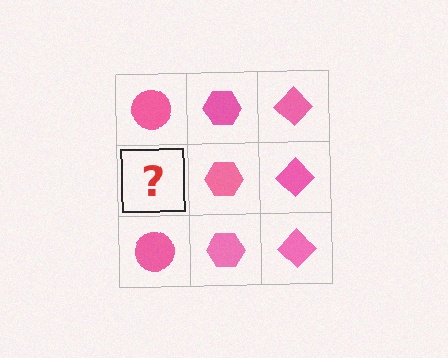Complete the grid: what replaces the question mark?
The question mark should be replaced with a pink circle.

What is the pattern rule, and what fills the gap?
The rule is that each column has a consistent shape. The gap should be filled with a pink circle.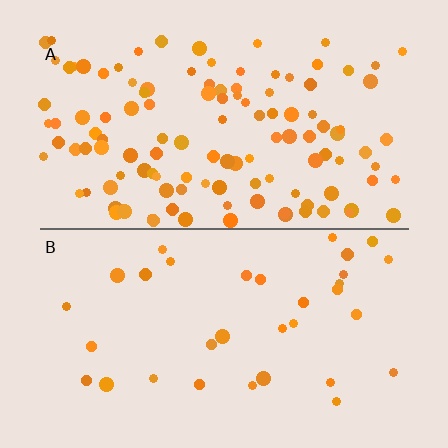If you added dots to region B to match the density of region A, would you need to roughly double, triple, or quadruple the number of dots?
Approximately quadruple.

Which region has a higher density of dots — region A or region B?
A (the top).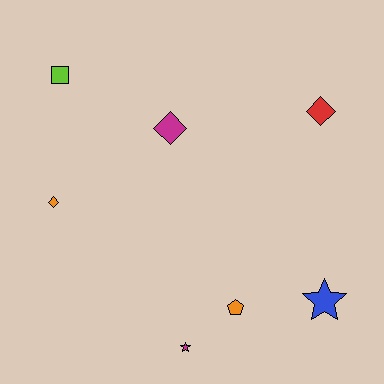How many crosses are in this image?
There are no crosses.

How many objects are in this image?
There are 7 objects.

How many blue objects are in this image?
There is 1 blue object.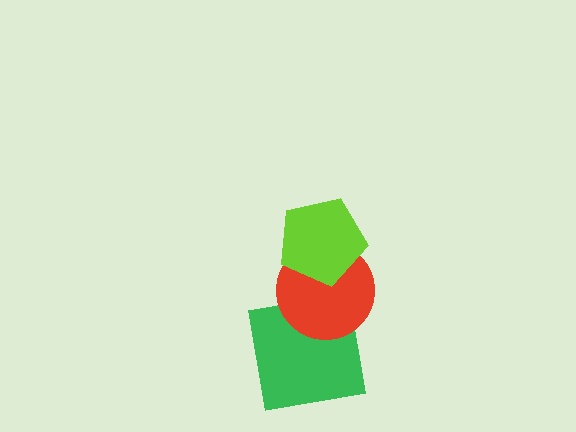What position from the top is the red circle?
The red circle is 2nd from the top.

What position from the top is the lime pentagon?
The lime pentagon is 1st from the top.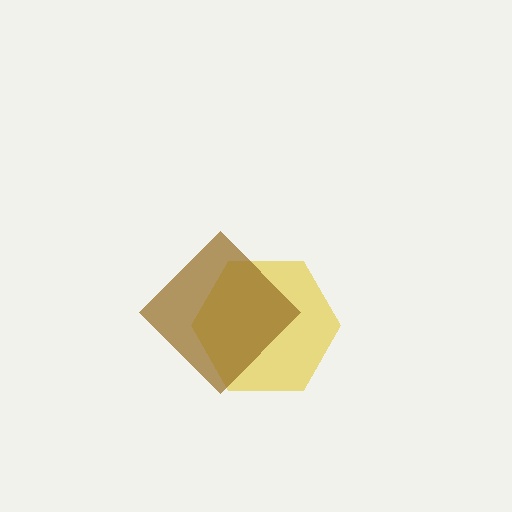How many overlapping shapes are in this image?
There are 2 overlapping shapes in the image.